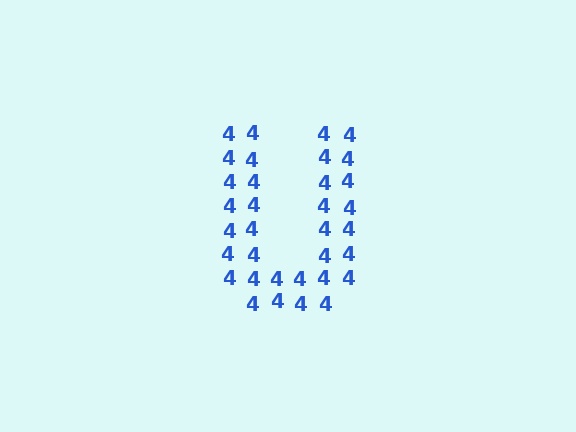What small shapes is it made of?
It is made of small digit 4's.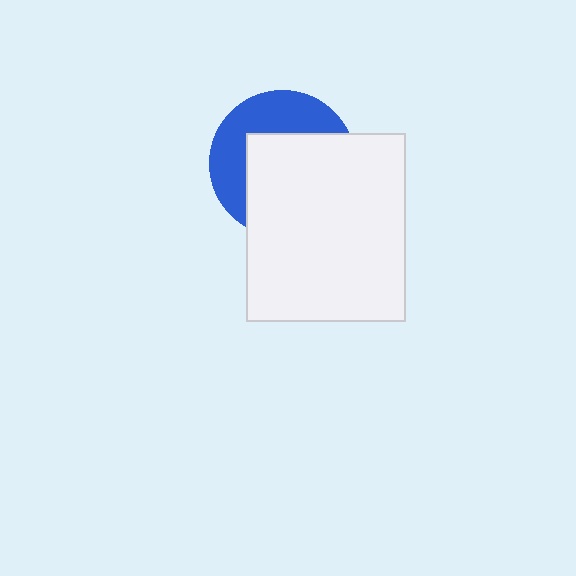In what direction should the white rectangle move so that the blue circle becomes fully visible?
The white rectangle should move toward the lower-right. That is the shortest direction to clear the overlap and leave the blue circle fully visible.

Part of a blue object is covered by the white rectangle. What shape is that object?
It is a circle.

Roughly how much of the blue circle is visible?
A small part of it is visible (roughly 40%).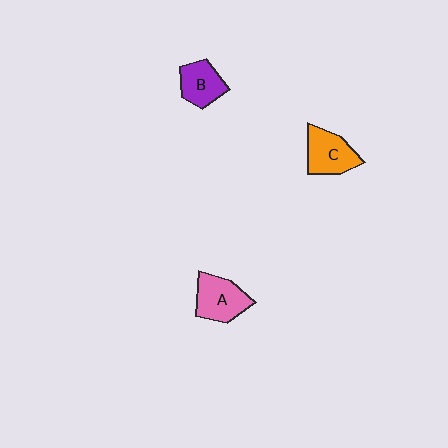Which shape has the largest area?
Shape A (pink).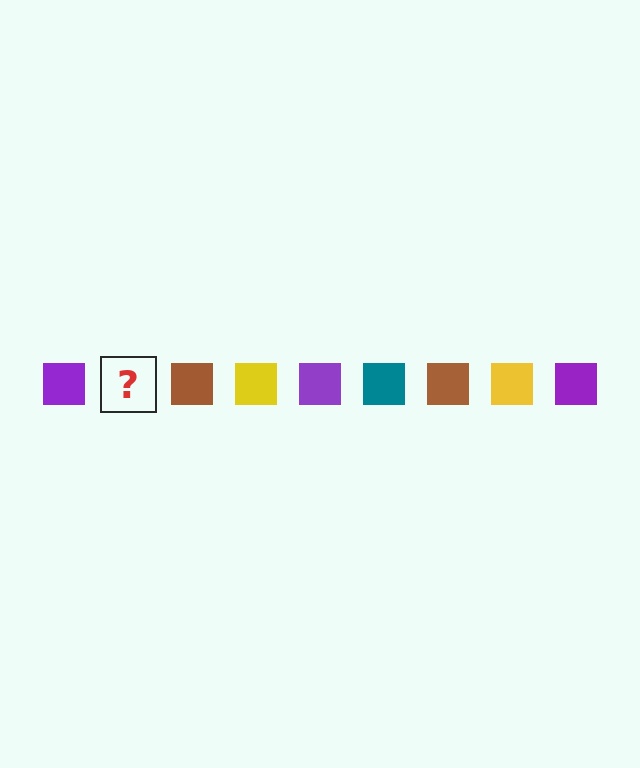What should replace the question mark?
The question mark should be replaced with a teal square.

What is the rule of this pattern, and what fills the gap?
The rule is that the pattern cycles through purple, teal, brown, yellow squares. The gap should be filled with a teal square.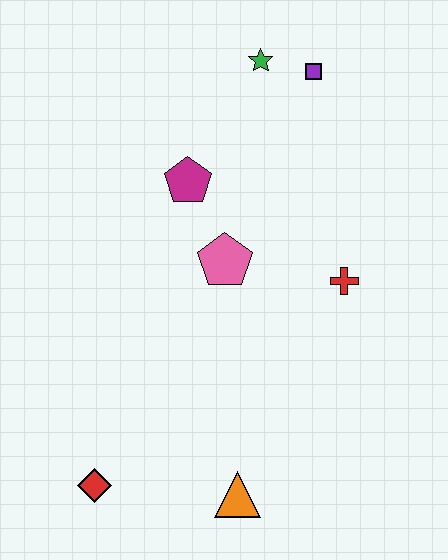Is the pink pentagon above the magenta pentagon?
No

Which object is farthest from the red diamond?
The purple square is farthest from the red diamond.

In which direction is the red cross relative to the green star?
The red cross is below the green star.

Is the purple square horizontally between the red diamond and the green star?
No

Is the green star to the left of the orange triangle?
No